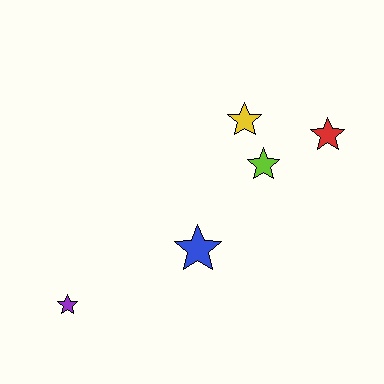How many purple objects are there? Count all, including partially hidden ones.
There is 1 purple object.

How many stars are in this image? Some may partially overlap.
There are 5 stars.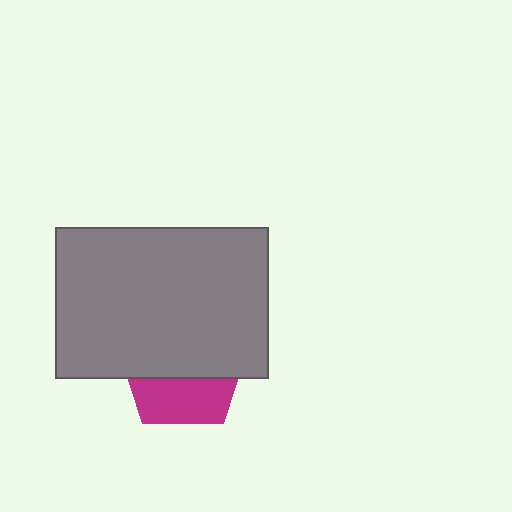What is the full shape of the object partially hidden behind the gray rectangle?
The partially hidden object is a magenta pentagon.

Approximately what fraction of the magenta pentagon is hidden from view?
Roughly 63% of the magenta pentagon is hidden behind the gray rectangle.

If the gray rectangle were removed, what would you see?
You would see the complete magenta pentagon.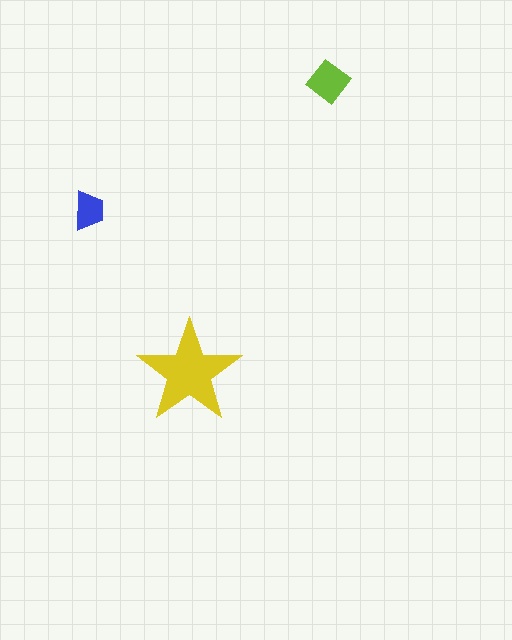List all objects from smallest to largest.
The blue trapezoid, the lime diamond, the yellow star.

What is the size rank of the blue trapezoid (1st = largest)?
3rd.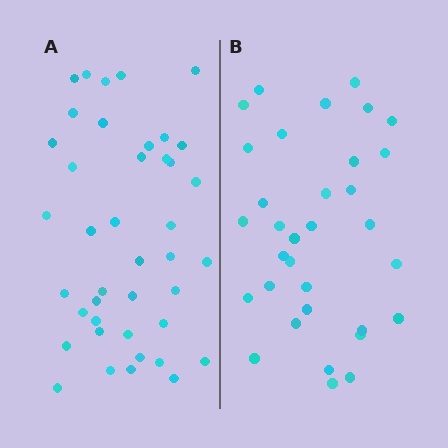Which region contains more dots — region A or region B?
Region A (the left region) has more dots.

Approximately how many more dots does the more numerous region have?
Region A has roughly 8 or so more dots than region B.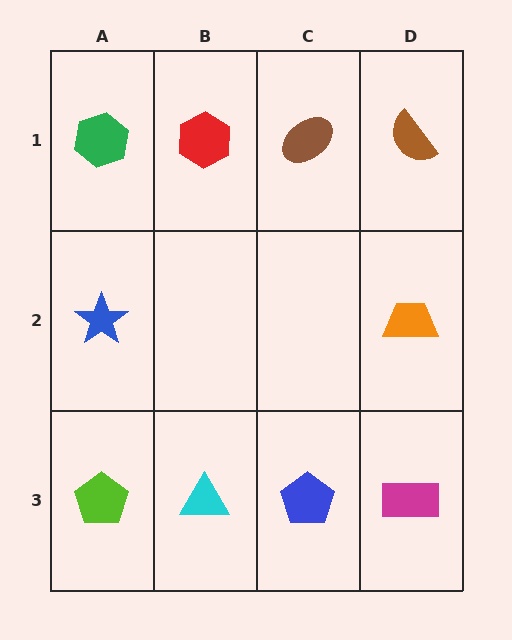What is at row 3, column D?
A magenta rectangle.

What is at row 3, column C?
A blue pentagon.